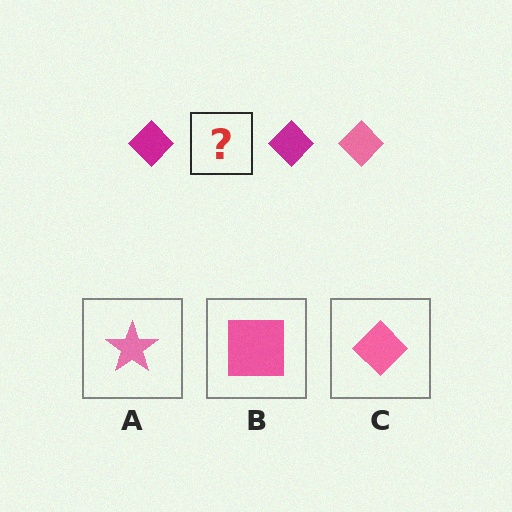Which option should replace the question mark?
Option C.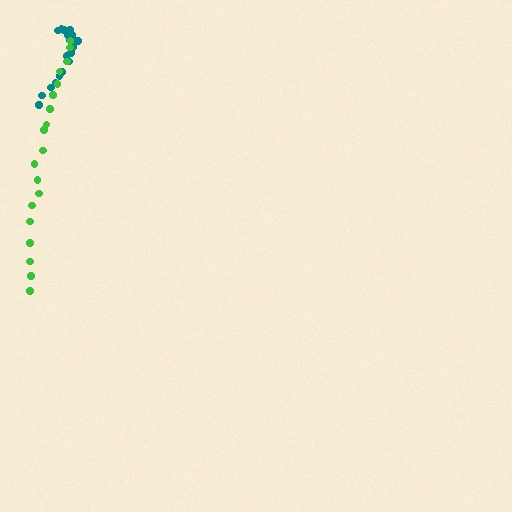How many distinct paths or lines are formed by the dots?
There are 2 distinct paths.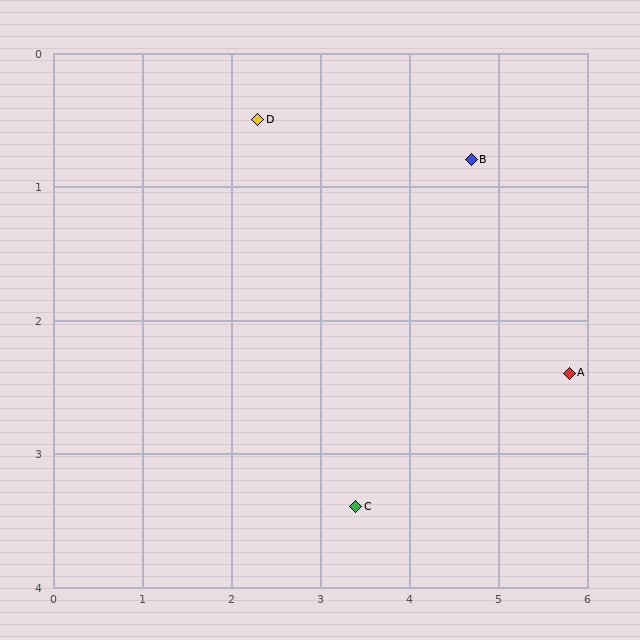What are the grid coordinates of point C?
Point C is at approximately (3.4, 3.4).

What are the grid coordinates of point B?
Point B is at approximately (4.7, 0.8).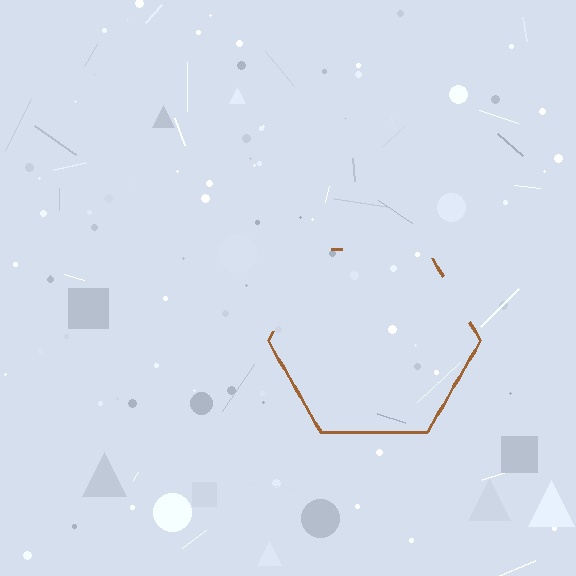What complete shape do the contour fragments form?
The contour fragments form a hexagon.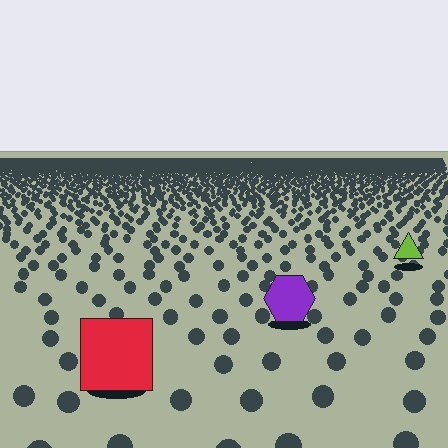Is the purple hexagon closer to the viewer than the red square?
No. The red square is closer — you can tell from the texture gradient: the ground texture is coarser near it.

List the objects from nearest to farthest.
From nearest to farthest: the red square, the purple hexagon, the lime triangle.